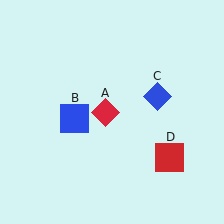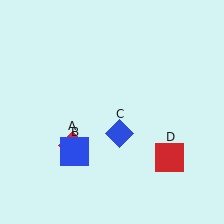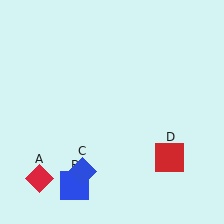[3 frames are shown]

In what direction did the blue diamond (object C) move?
The blue diamond (object C) moved down and to the left.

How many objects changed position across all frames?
3 objects changed position: red diamond (object A), blue square (object B), blue diamond (object C).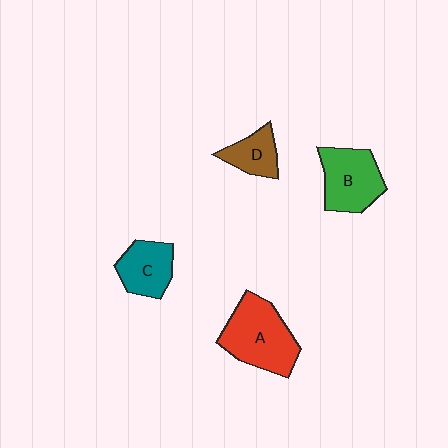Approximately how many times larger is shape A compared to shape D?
Approximately 2.1 times.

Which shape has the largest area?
Shape A (red).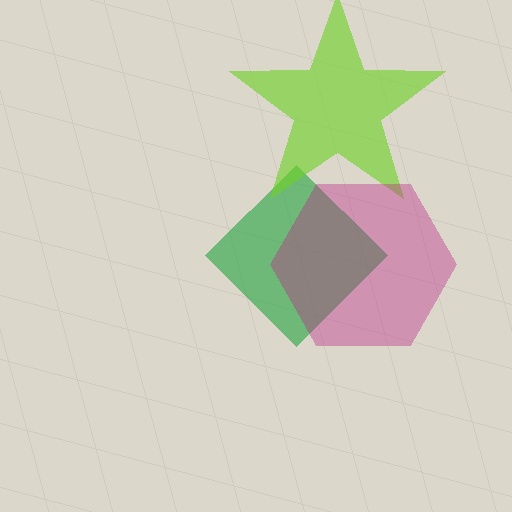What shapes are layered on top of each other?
The layered shapes are: a green diamond, a lime star, a magenta hexagon.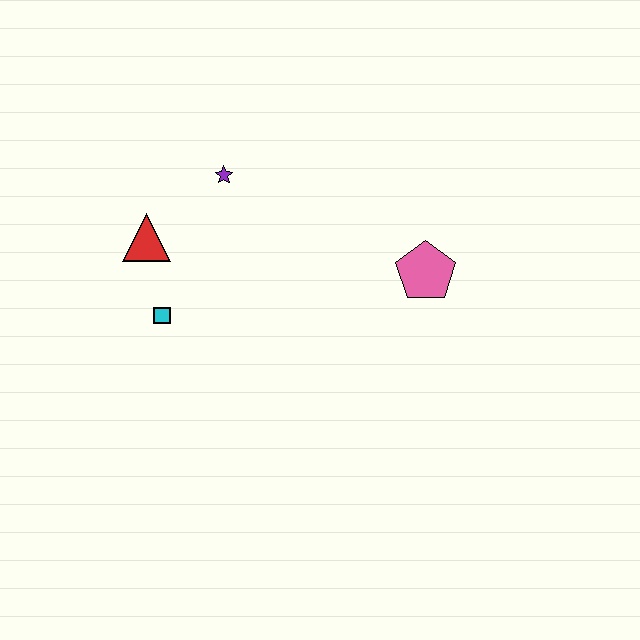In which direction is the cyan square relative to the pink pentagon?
The cyan square is to the left of the pink pentagon.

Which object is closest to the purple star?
The red triangle is closest to the purple star.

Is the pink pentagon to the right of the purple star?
Yes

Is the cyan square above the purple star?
No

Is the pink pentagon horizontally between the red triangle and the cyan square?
No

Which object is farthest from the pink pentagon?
The red triangle is farthest from the pink pentagon.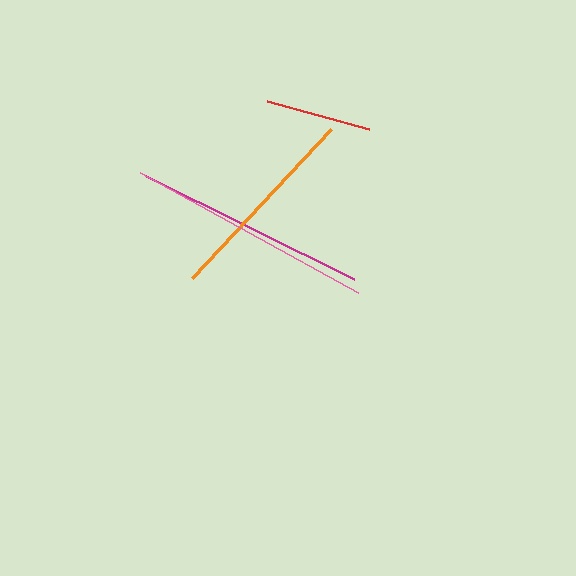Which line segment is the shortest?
The red line is the shortest at approximately 105 pixels.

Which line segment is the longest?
The pink line is the longest at approximately 249 pixels.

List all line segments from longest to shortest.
From longest to shortest: pink, magenta, orange, red.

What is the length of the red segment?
The red segment is approximately 105 pixels long.